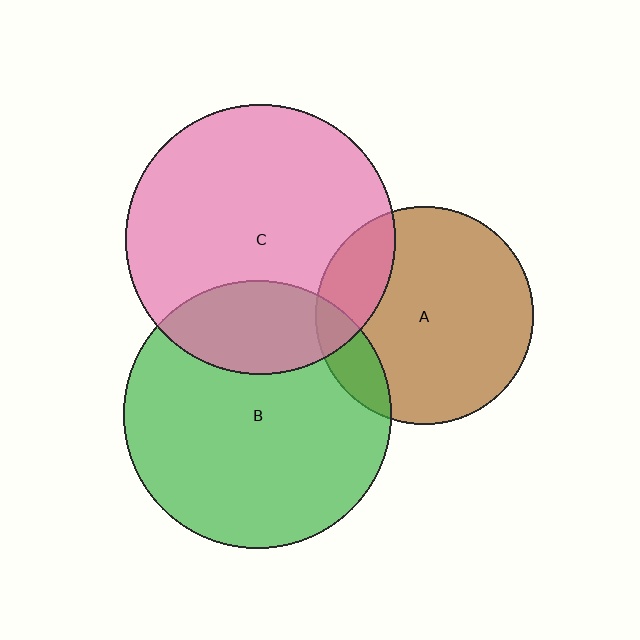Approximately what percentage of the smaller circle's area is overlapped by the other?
Approximately 20%.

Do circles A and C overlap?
Yes.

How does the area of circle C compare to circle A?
Approximately 1.5 times.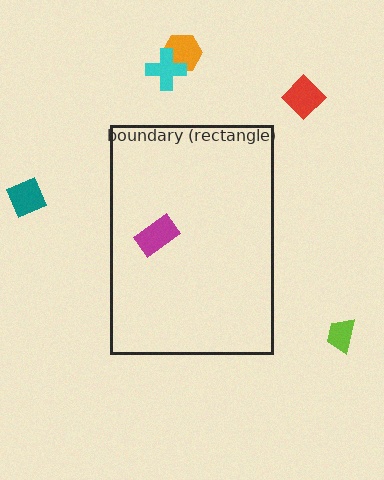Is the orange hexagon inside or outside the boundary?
Outside.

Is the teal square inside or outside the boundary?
Outside.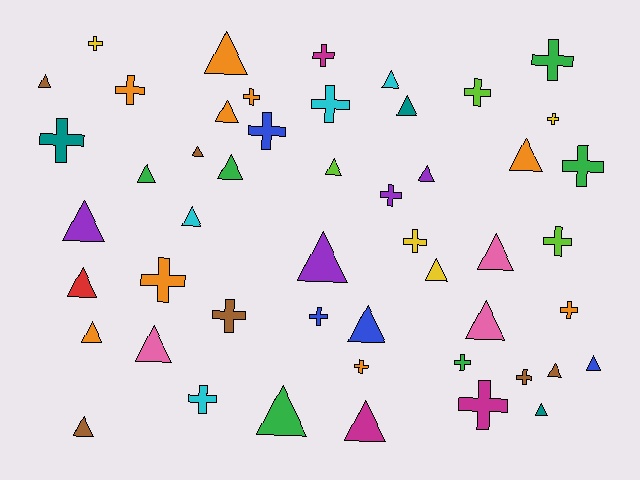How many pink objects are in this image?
There are 3 pink objects.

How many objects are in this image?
There are 50 objects.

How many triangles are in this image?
There are 27 triangles.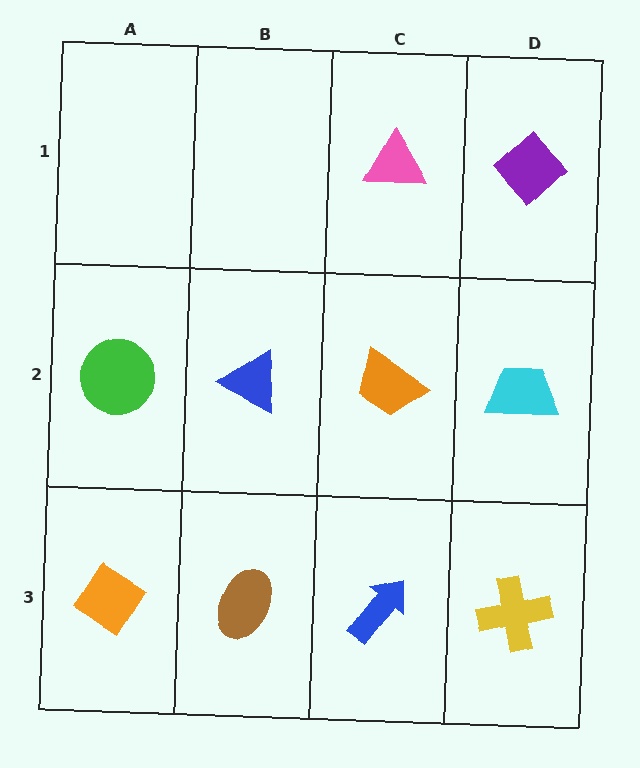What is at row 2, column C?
An orange trapezoid.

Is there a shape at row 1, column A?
No, that cell is empty.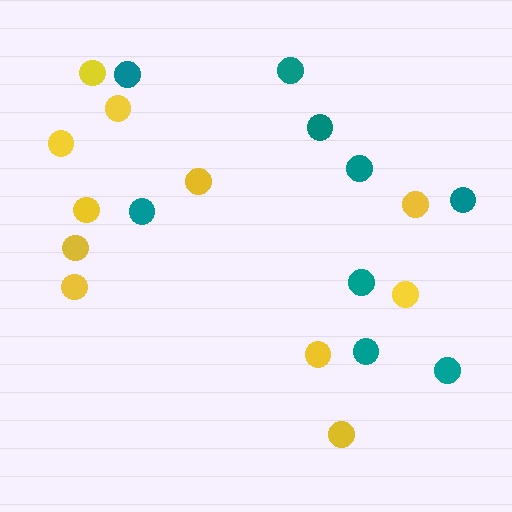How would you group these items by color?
There are 2 groups: one group of teal circles (9) and one group of yellow circles (11).